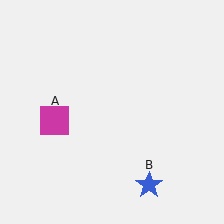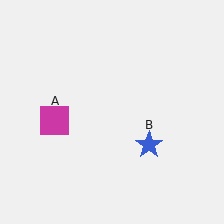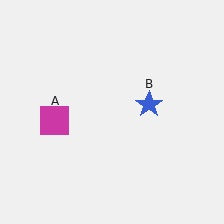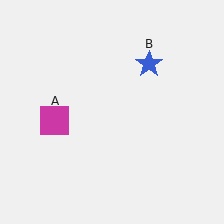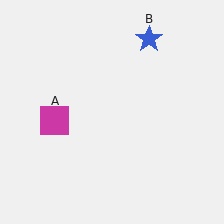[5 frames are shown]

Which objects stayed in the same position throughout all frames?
Magenta square (object A) remained stationary.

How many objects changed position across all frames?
1 object changed position: blue star (object B).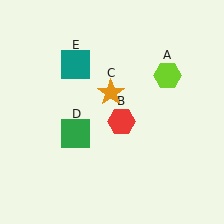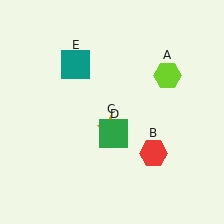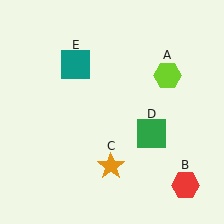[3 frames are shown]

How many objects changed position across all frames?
3 objects changed position: red hexagon (object B), orange star (object C), green square (object D).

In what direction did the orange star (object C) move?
The orange star (object C) moved down.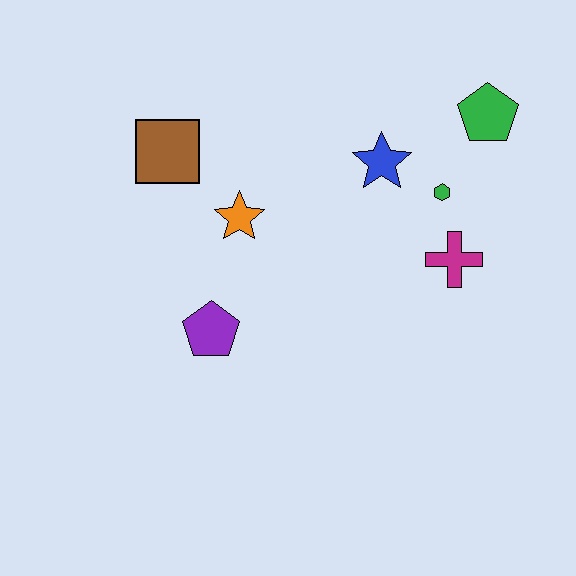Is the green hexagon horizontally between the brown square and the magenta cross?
Yes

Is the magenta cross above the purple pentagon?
Yes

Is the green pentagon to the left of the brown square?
No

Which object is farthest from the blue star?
The purple pentagon is farthest from the blue star.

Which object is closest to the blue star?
The green hexagon is closest to the blue star.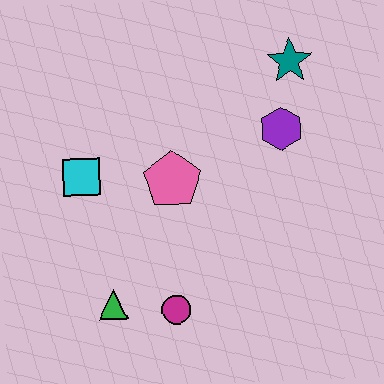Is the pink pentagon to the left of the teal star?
Yes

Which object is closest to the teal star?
The purple hexagon is closest to the teal star.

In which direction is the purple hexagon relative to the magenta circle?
The purple hexagon is above the magenta circle.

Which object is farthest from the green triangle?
The teal star is farthest from the green triangle.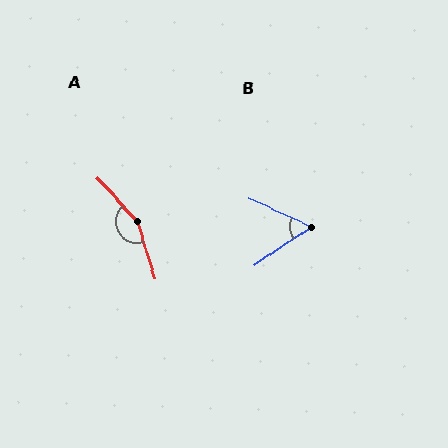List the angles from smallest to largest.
B (58°), A (154°).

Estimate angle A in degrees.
Approximately 154 degrees.